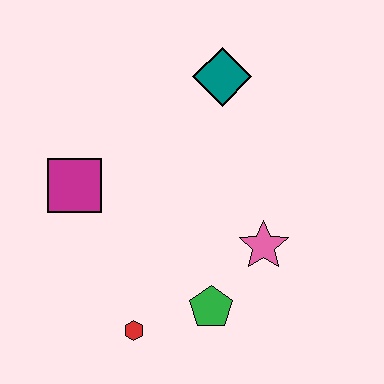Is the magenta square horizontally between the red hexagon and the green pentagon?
No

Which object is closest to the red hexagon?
The green pentagon is closest to the red hexagon.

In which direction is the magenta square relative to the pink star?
The magenta square is to the left of the pink star.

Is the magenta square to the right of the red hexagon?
No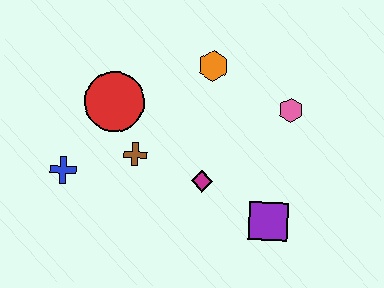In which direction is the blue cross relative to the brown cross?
The blue cross is to the left of the brown cross.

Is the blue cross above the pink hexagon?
No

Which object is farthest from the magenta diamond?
The blue cross is farthest from the magenta diamond.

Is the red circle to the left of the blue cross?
No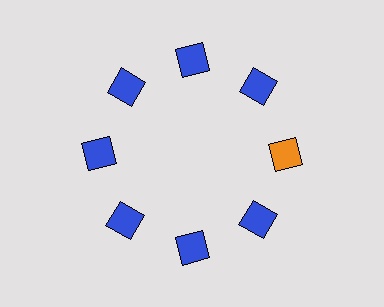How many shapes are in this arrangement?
There are 8 shapes arranged in a ring pattern.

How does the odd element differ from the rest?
It has a different color: orange instead of blue.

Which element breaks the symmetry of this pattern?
The orange square at roughly the 3 o'clock position breaks the symmetry. All other shapes are blue squares.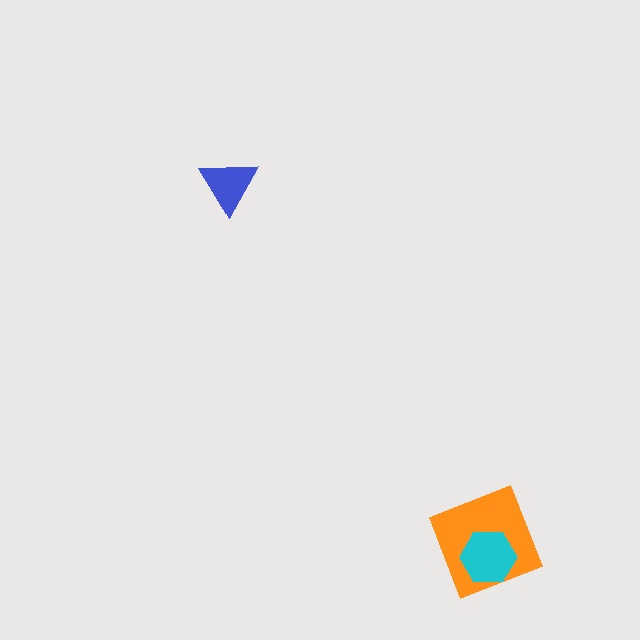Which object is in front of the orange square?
The cyan hexagon is in front of the orange square.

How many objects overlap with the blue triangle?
0 objects overlap with the blue triangle.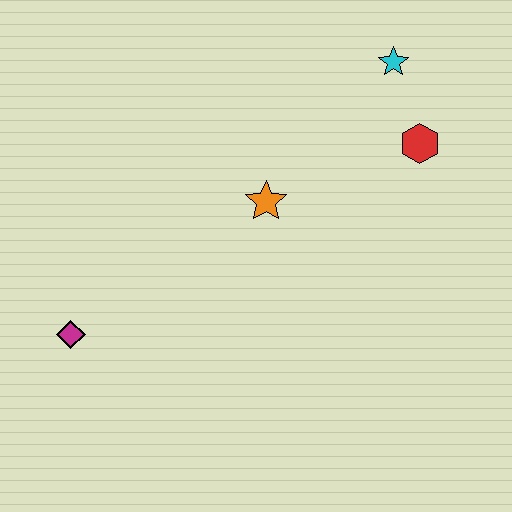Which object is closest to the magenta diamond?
The orange star is closest to the magenta diamond.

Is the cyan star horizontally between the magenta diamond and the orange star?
No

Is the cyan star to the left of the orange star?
No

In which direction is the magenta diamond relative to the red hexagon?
The magenta diamond is to the left of the red hexagon.